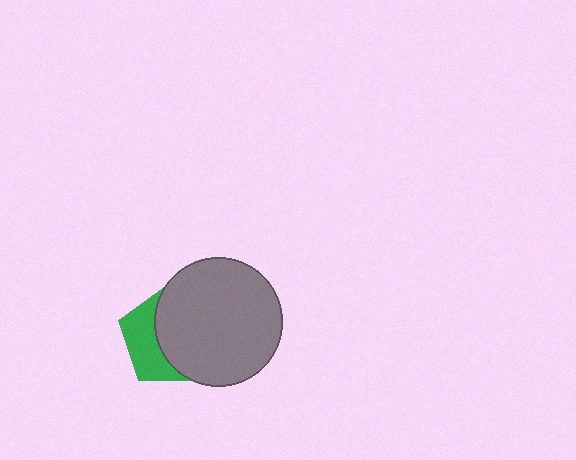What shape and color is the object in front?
The object in front is a gray circle.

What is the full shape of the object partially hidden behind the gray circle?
The partially hidden object is a green pentagon.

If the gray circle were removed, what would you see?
You would see the complete green pentagon.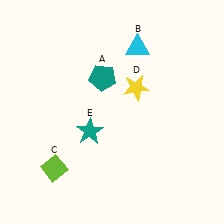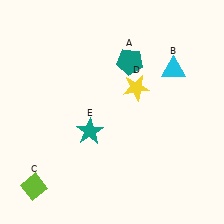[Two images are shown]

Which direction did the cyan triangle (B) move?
The cyan triangle (B) moved right.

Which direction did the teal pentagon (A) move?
The teal pentagon (A) moved right.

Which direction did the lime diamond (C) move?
The lime diamond (C) moved left.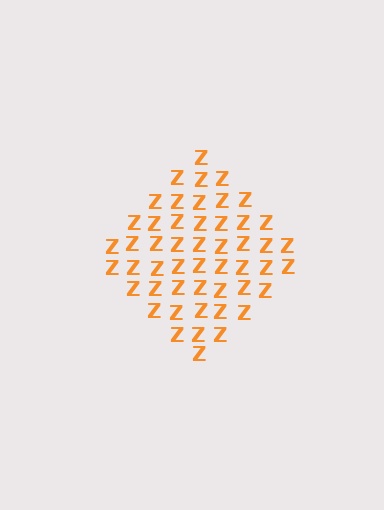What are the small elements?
The small elements are letter Z's.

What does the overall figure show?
The overall figure shows a diamond.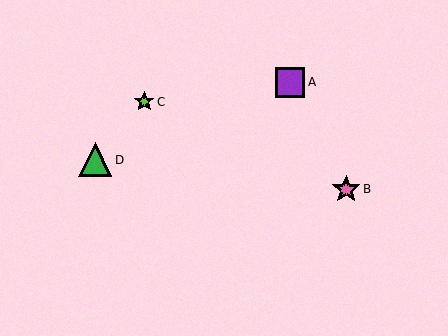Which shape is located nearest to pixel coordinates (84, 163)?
The green triangle (labeled D) at (95, 160) is nearest to that location.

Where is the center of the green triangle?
The center of the green triangle is at (95, 160).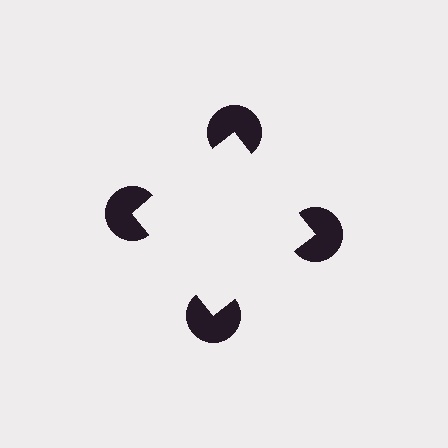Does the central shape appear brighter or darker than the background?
It typically appears slightly brighter than the background, even though no actual brightness change is drawn.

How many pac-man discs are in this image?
There are 4 — one at each vertex of the illusory square.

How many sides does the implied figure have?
4 sides.